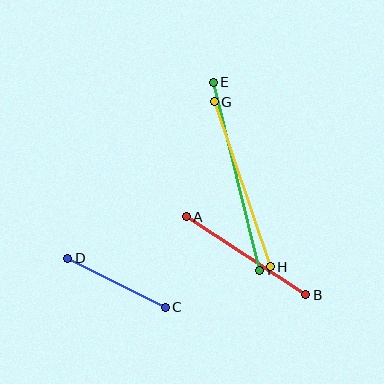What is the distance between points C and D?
The distance is approximately 109 pixels.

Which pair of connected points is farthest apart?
Points E and F are farthest apart.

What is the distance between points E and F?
The distance is approximately 193 pixels.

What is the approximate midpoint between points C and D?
The midpoint is at approximately (116, 283) pixels.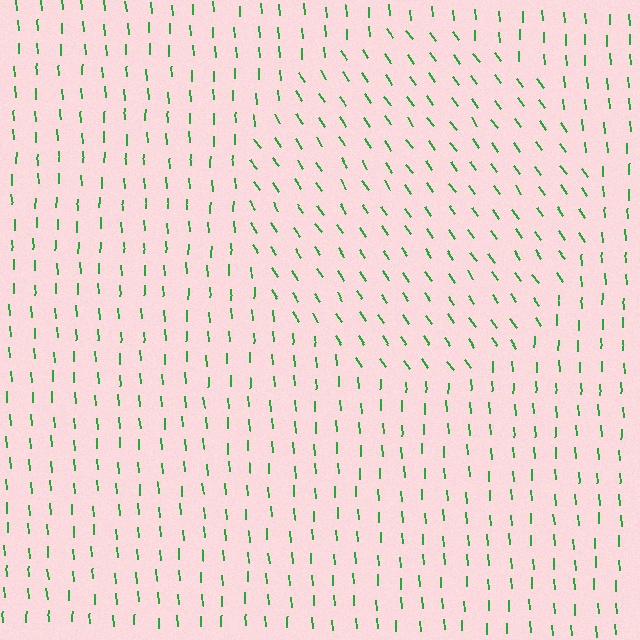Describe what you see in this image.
The image is filled with small green line segments. A circle region in the image has lines oriented differently from the surrounding lines, creating a visible texture boundary.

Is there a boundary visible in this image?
Yes, there is a texture boundary formed by a change in line orientation.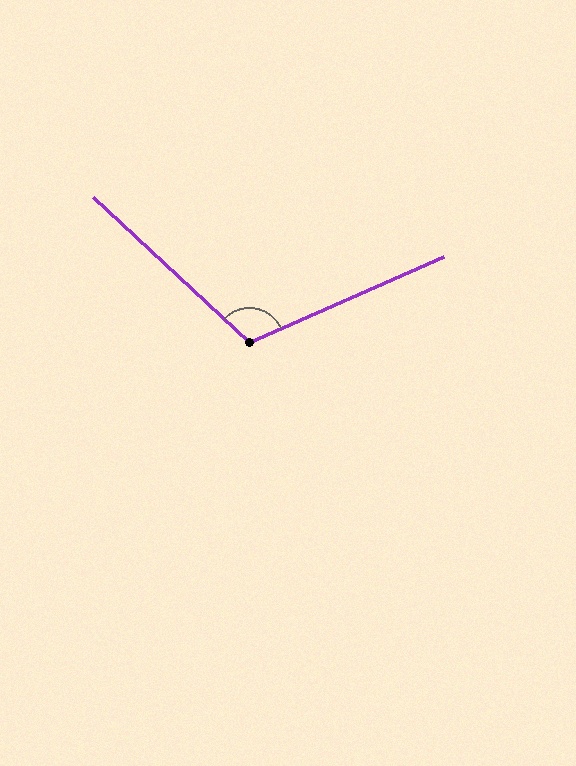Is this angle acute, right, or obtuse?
It is obtuse.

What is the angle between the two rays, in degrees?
Approximately 113 degrees.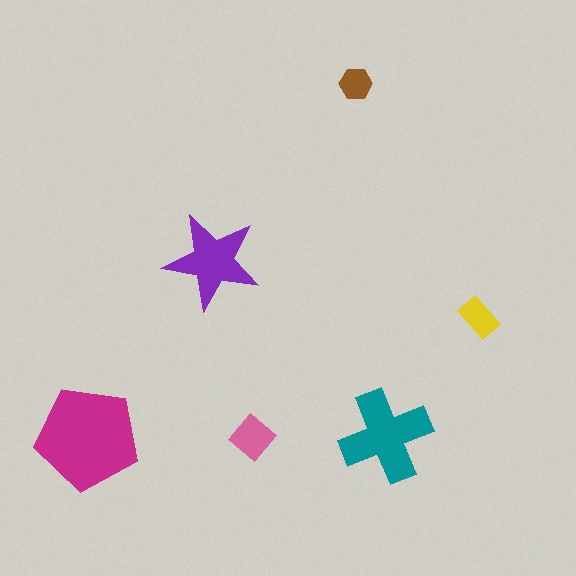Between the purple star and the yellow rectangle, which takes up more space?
The purple star.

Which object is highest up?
The brown hexagon is topmost.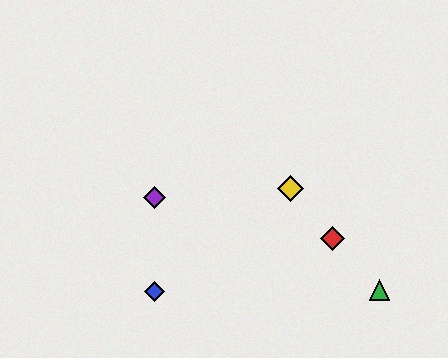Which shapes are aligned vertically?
The blue diamond, the purple diamond are aligned vertically.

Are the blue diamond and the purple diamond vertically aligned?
Yes, both are at x≈154.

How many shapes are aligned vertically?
2 shapes (the blue diamond, the purple diamond) are aligned vertically.